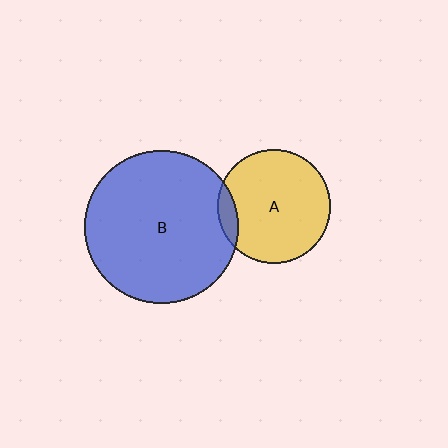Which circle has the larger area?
Circle B (blue).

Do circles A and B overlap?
Yes.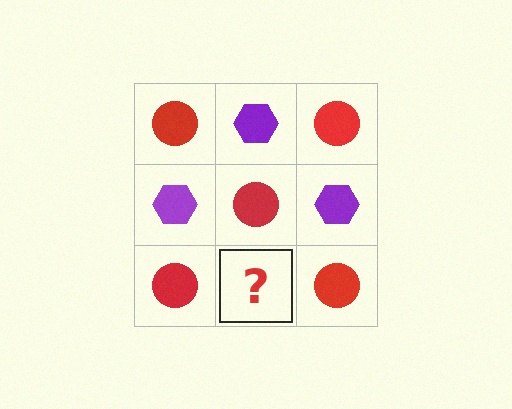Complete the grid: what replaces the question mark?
The question mark should be replaced with a purple hexagon.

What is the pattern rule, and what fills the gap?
The rule is that it alternates red circle and purple hexagon in a checkerboard pattern. The gap should be filled with a purple hexagon.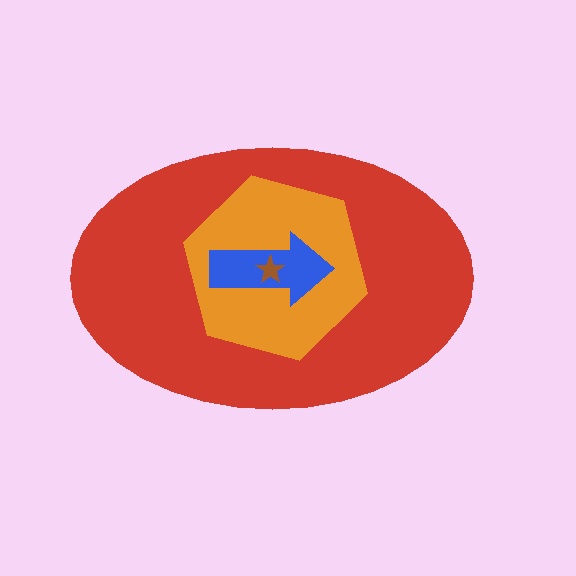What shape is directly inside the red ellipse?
The orange hexagon.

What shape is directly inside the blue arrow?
The brown star.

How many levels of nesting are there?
4.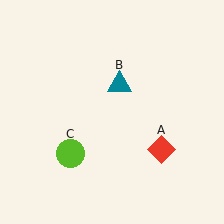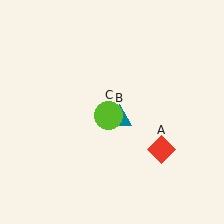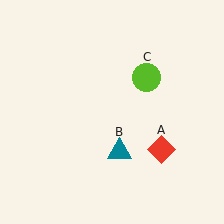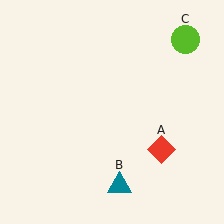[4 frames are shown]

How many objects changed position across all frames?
2 objects changed position: teal triangle (object B), lime circle (object C).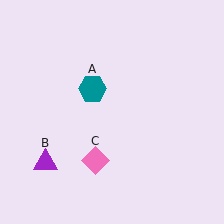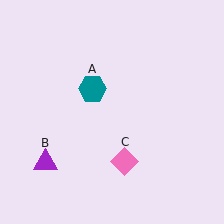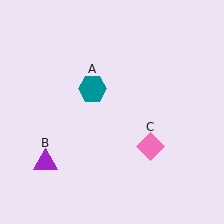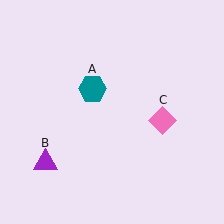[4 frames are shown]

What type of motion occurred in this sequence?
The pink diamond (object C) rotated counterclockwise around the center of the scene.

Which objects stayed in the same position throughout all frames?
Teal hexagon (object A) and purple triangle (object B) remained stationary.